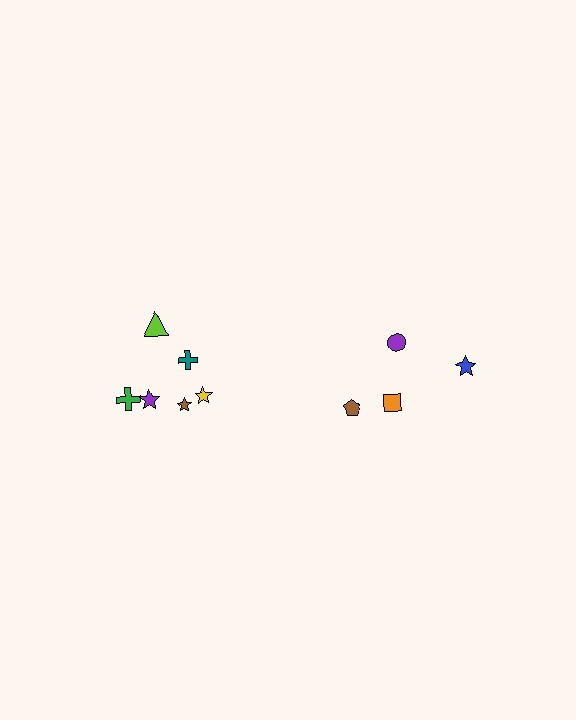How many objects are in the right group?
There are 4 objects.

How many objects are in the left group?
There are 6 objects.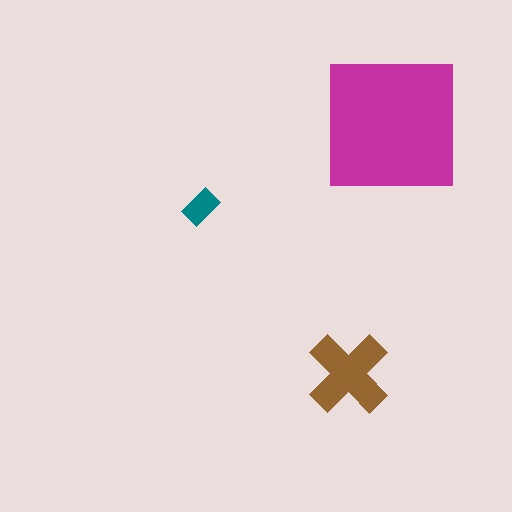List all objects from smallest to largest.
The teal rectangle, the brown cross, the magenta square.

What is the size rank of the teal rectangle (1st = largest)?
3rd.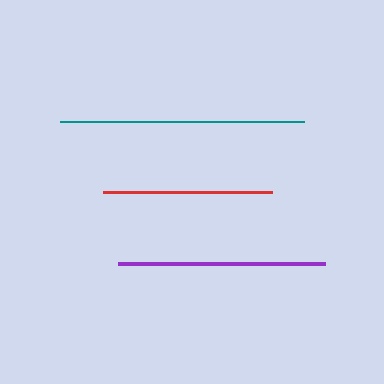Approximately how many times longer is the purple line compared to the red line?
The purple line is approximately 1.2 times the length of the red line.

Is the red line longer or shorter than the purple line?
The purple line is longer than the red line.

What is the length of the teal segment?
The teal segment is approximately 244 pixels long.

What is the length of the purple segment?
The purple segment is approximately 207 pixels long.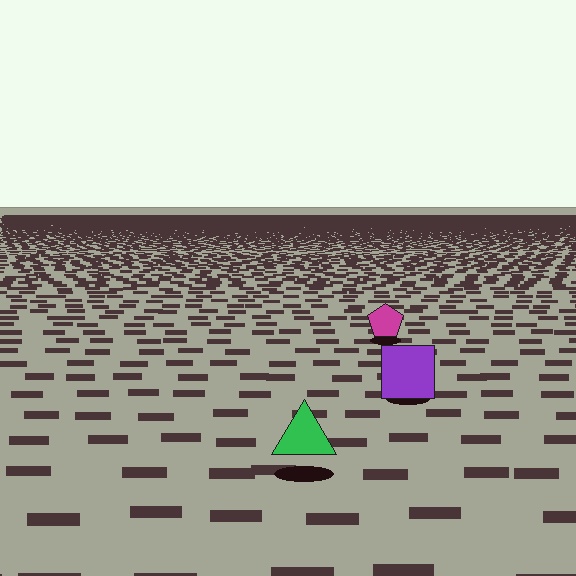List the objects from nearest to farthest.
From nearest to farthest: the green triangle, the purple square, the magenta pentagon.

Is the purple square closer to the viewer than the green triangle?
No. The green triangle is closer — you can tell from the texture gradient: the ground texture is coarser near it.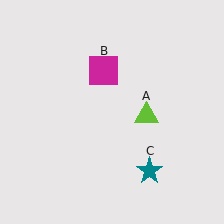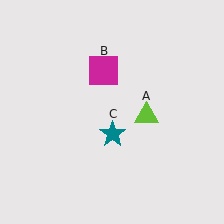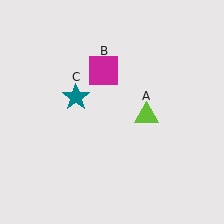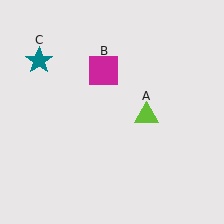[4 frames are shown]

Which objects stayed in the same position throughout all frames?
Lime triangle (object A) and magenta square (object B) remained stationary.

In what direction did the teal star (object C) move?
The teal star (object C) moved up and to the left.